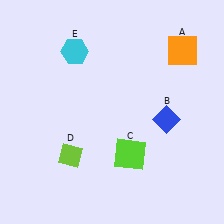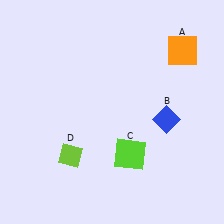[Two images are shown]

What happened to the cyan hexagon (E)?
The cyan hexagon (E) was removed in Image 2. It was in the top-left area of Image 1.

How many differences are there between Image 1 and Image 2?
There is 1 difference between the two images.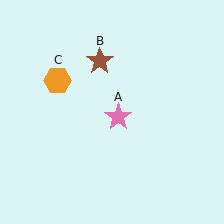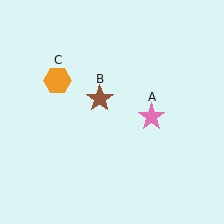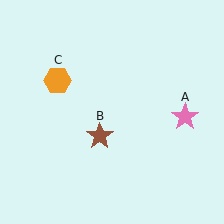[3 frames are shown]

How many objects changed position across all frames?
2 objects changed position: pink star (object A), brown star (object B).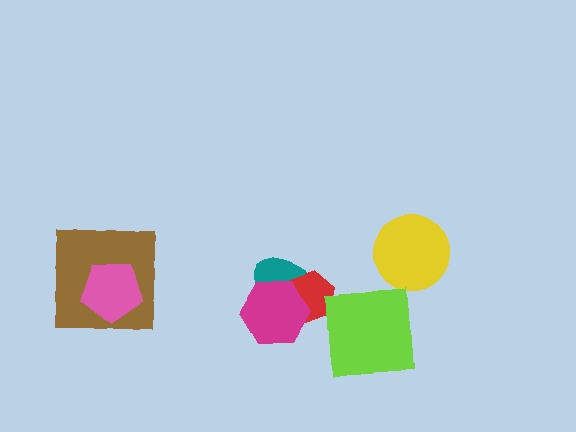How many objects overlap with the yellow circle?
0 objects overlap with the yellow circle.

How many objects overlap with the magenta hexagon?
2 objects overlap with the magenta hexagon.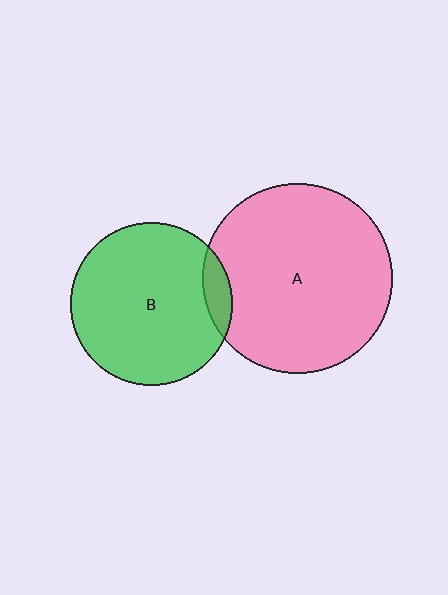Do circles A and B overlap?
Yes.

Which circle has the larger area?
Circle A (pink).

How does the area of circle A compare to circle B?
Approximately 1.4 times.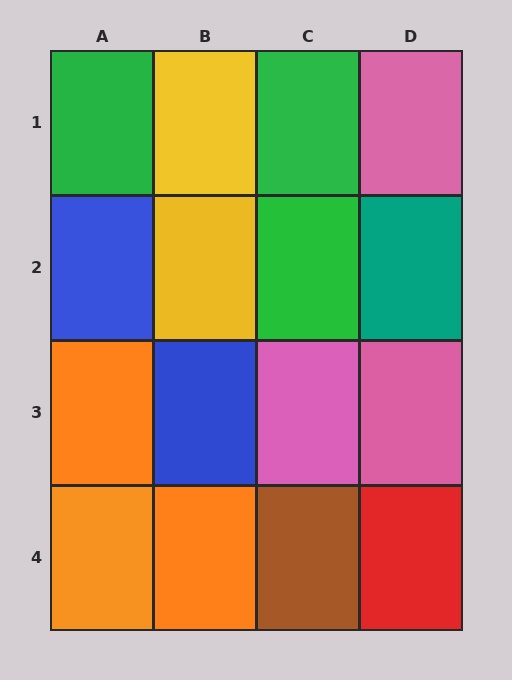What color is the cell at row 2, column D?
Teal.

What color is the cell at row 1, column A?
Green.